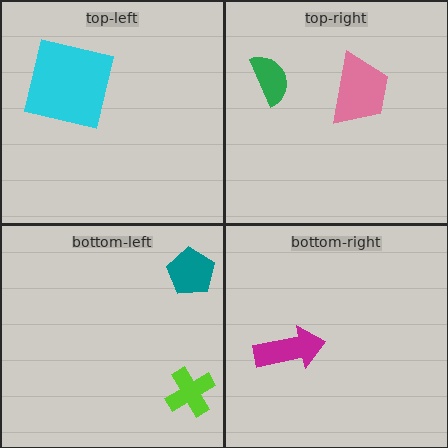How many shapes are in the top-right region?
2.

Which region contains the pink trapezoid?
The top-right region.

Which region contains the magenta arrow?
The bottom-right region.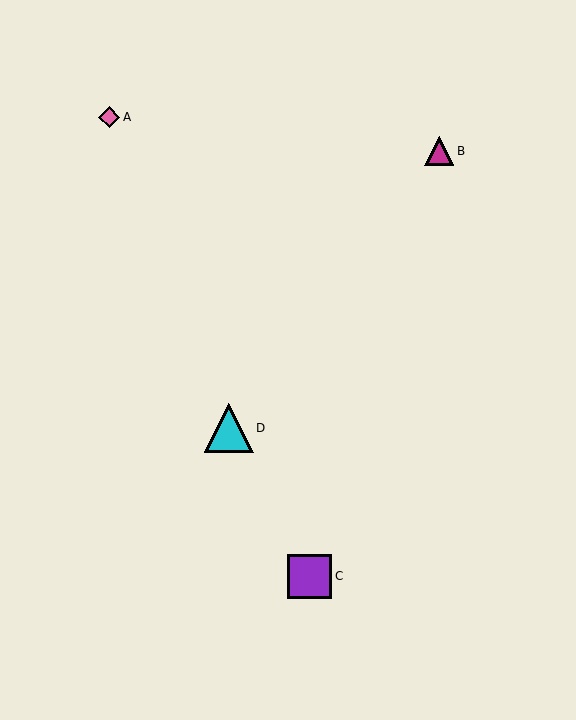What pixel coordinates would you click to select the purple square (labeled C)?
Click at (310, 576) to select the purple square C.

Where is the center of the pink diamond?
The center of the pink diamond is at (109, 117).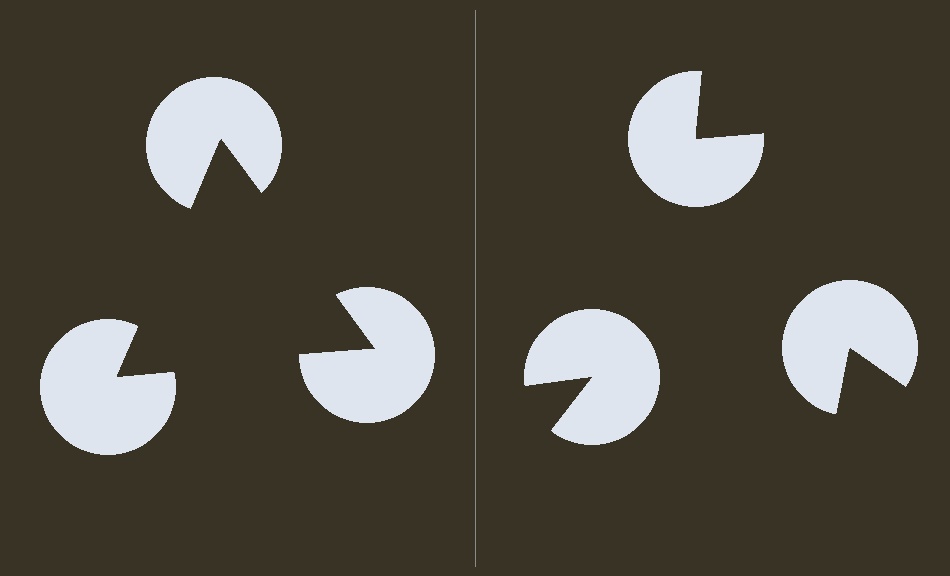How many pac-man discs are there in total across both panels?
6 — 3 on each side.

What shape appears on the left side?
An illusory triangle.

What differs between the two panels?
The pac-man discs are positioned identically on both sides; only the wedge orientations differ. On the left they align to a triangle; on the right they are misaligned.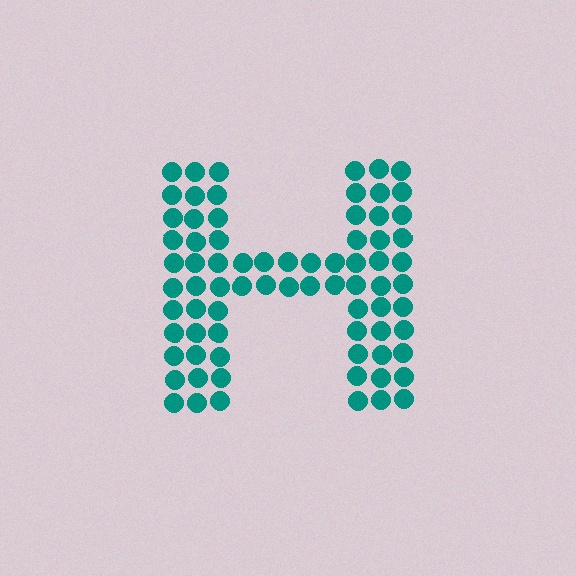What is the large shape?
The large shape is the letter H.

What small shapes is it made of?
It is made of small circles.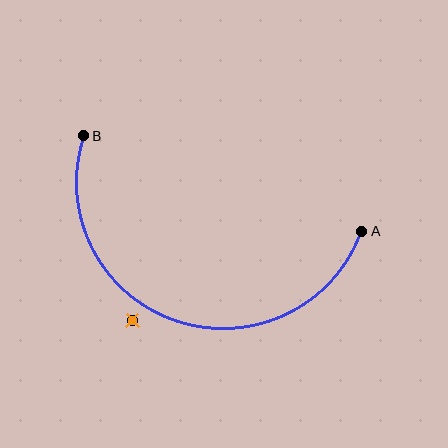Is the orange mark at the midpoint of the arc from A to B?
No — the orange mark does not lie on the arc at all. It sits slightly outside the curve.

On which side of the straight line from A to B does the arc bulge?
The arc bulges below the straight line connecting A and B.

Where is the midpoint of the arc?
The arc midpoint is the point on the curve farthest from the straight line joining A and B. It sits below that line.